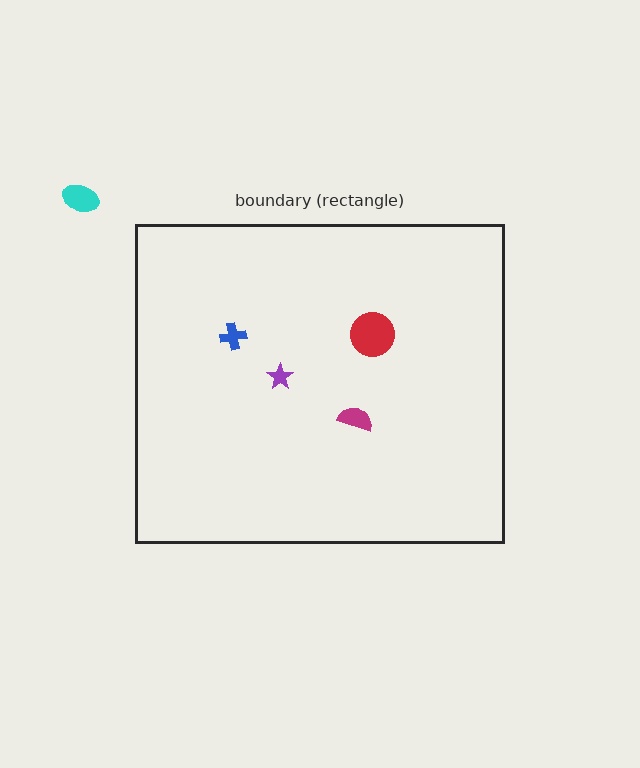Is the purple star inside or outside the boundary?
Inside.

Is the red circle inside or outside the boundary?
Inside.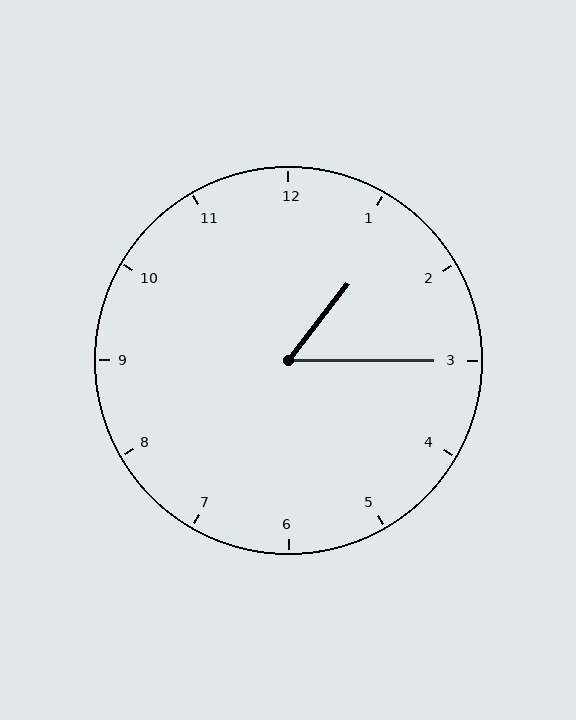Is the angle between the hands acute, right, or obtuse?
It is acute.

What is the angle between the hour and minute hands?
Approximately 52 degrees.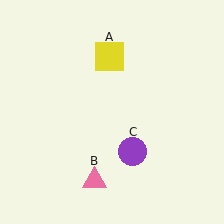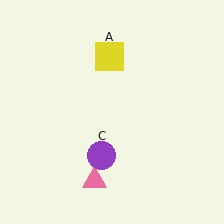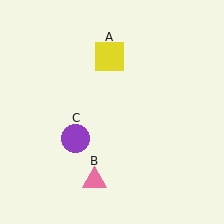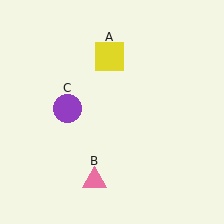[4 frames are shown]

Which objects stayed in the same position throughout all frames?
Yellow square (object A) and pink triangle (object B) remained stationary.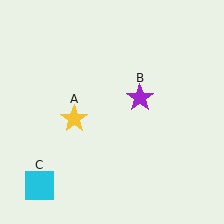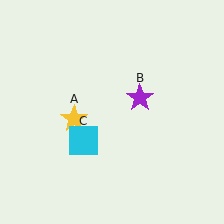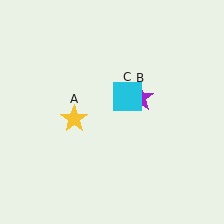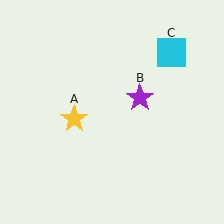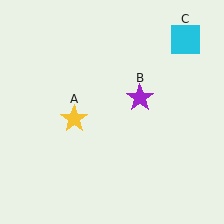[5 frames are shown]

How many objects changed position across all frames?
1 object changed position: cyan square (object C).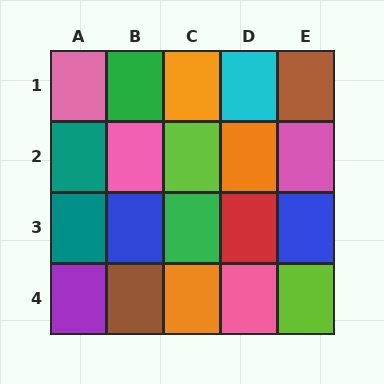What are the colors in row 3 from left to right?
Teal, blue, green, red, blue.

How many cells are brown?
2 cells are brown.